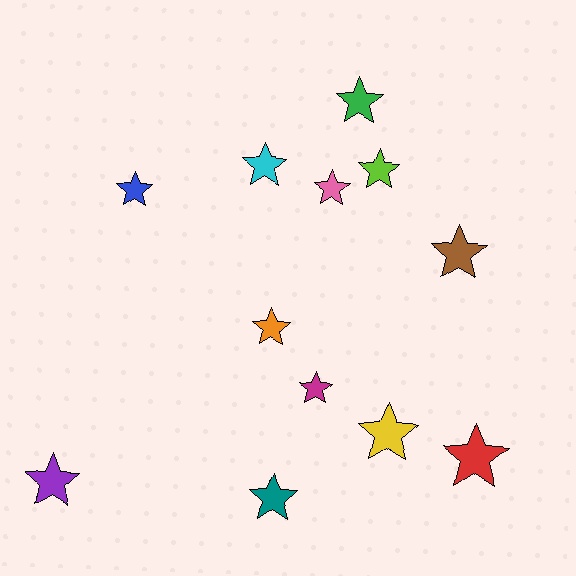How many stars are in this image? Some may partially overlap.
There are 12 stars.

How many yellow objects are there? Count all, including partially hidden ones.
There is 1 yellow object.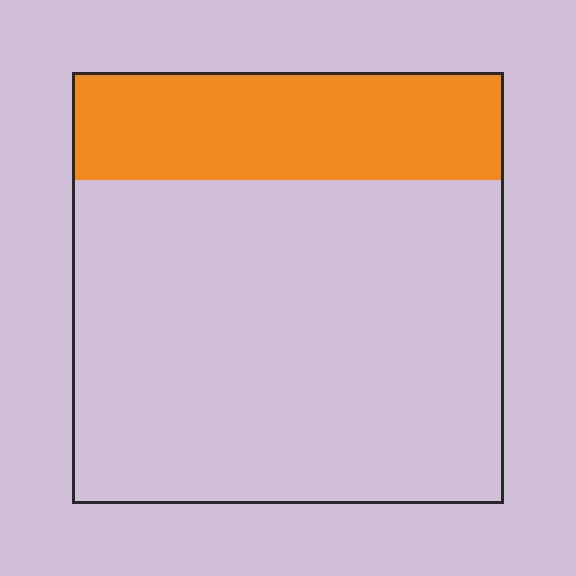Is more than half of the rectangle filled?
No.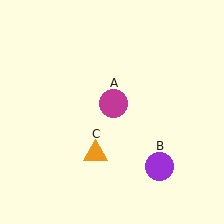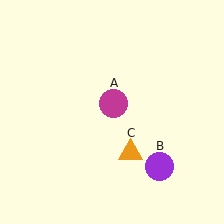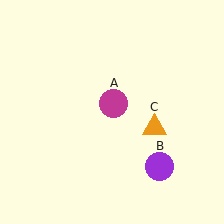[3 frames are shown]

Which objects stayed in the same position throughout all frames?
Magenta circle (object A) and purple circle (object B) remained stationary.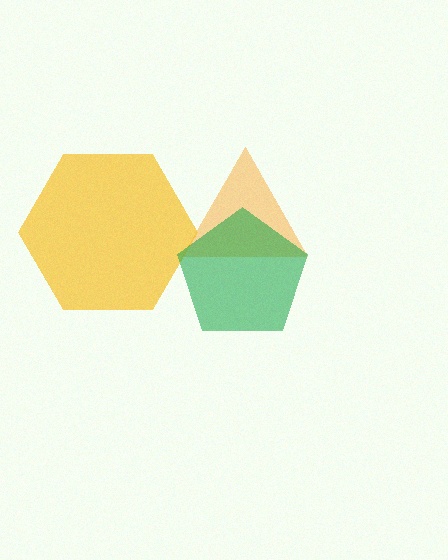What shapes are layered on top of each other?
The layered shapes are: an orange triangle, a yellow hexagon, a green pentagon.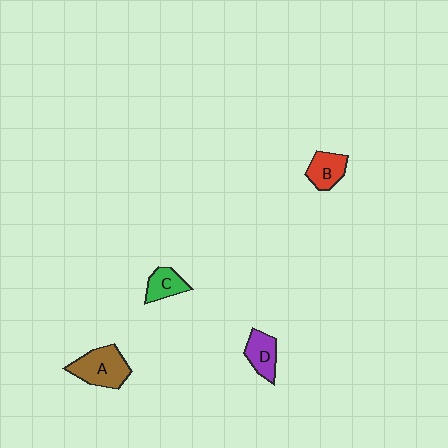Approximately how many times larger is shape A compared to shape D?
Approximately 1.5 times.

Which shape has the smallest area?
Shape C (green).